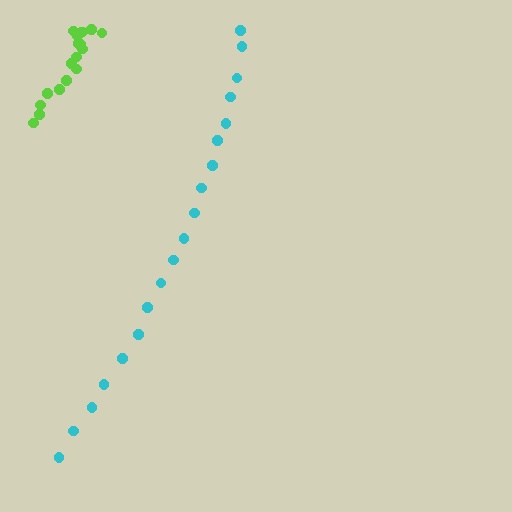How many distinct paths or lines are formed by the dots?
There are 2 distinct paths.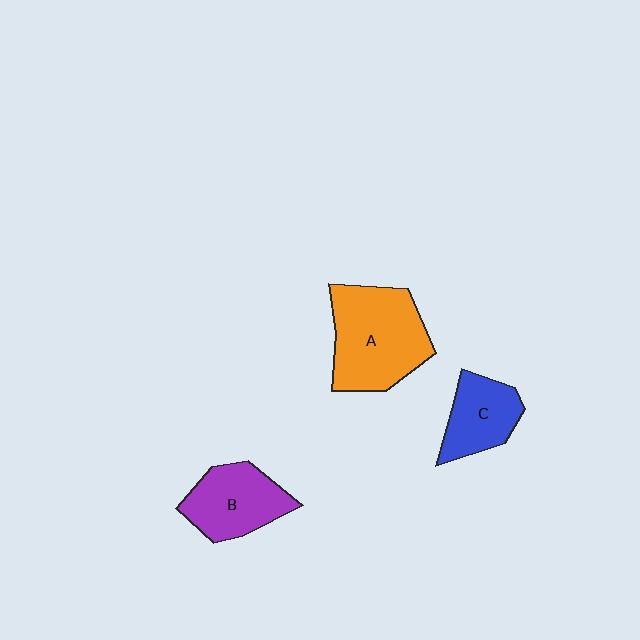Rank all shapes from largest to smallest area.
From largest to smallest: A (orange), B (purple), C (blue).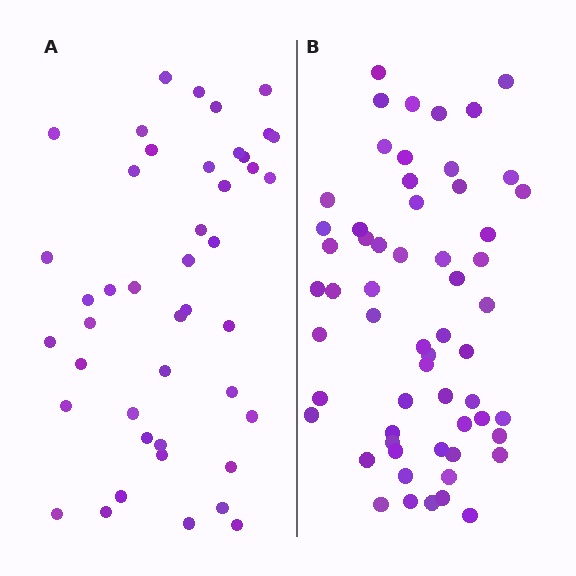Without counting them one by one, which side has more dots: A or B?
Region B (the right region) has more dots.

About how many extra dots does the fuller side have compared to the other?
Region B has approximately 15 more dots than region A.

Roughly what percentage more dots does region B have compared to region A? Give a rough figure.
About 35% more.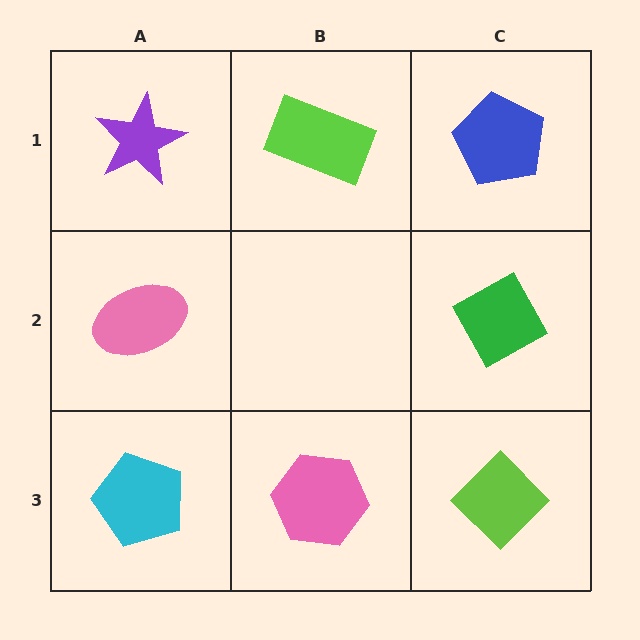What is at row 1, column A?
A purple star.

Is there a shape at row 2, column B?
No, that cell is empty.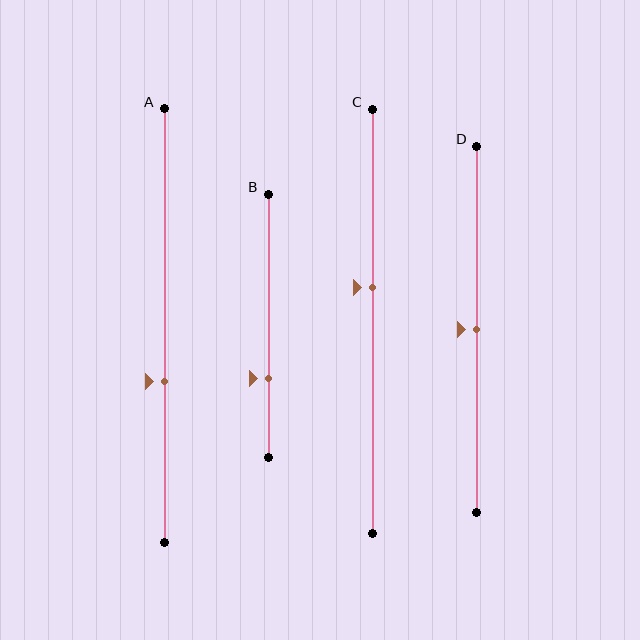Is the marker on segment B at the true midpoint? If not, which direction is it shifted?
No, the marker on segment B is shifted downward by about 20% of the segment length.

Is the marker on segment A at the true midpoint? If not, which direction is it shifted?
No, the marker on segment A is shifted downward by about 13% of the segment length.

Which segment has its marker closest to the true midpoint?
Segment D has its marker closest to the true midpoint.